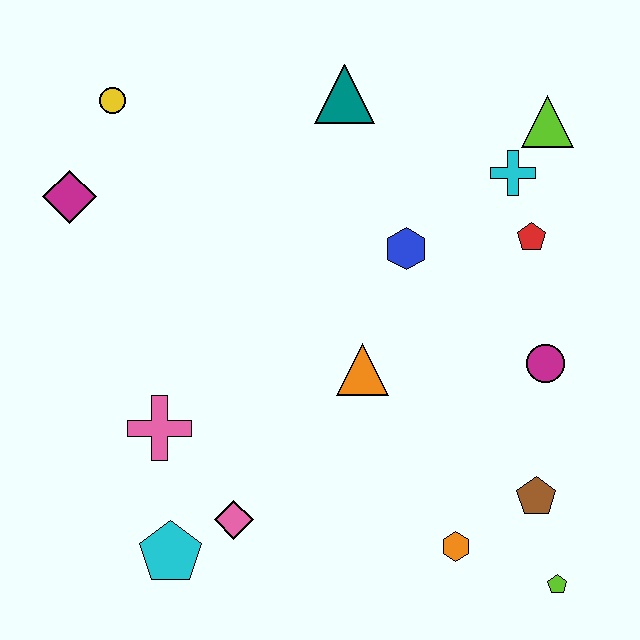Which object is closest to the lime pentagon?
The brown pentagon is closest to the lime pentagon.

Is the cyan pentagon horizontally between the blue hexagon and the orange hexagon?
No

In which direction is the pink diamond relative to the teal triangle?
The pink diamond is below the teal triangle.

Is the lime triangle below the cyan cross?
No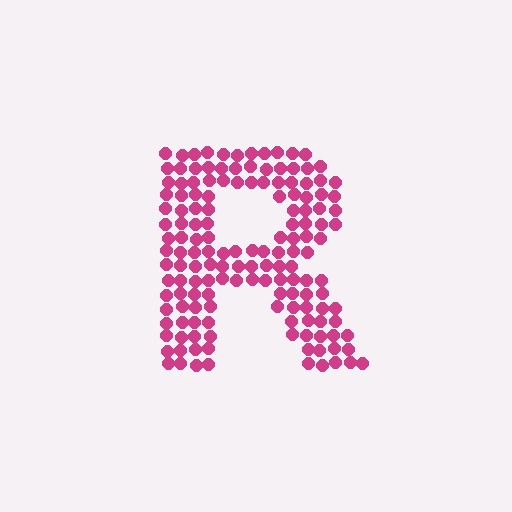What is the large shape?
The large shape is the letter R.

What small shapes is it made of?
It is made of small circles.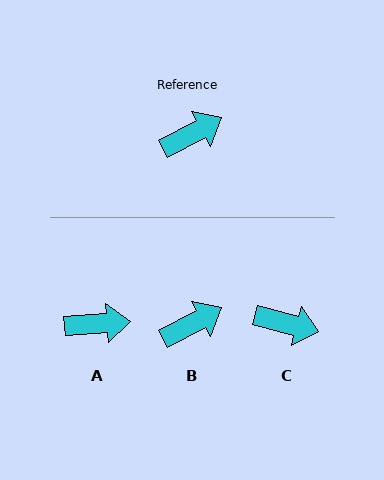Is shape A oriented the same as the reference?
No, it is off by about 24 degrees.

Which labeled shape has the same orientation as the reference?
B.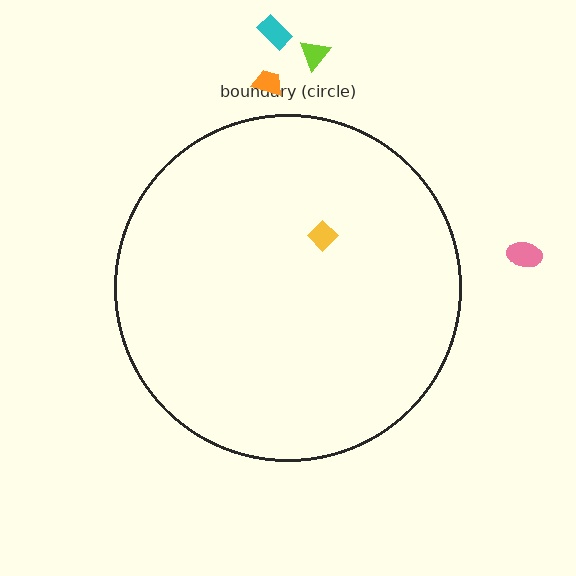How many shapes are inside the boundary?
1 inside, 4 outside.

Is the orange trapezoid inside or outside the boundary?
Outside.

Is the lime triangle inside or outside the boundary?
Outside.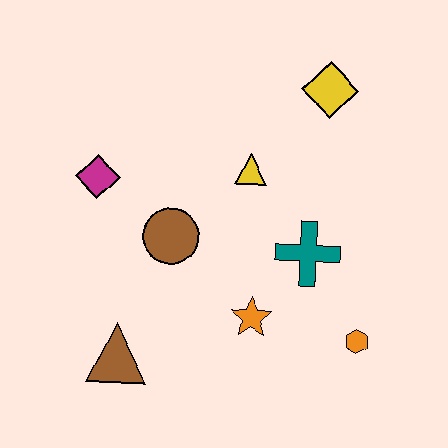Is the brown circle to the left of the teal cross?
Yes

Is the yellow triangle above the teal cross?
Yes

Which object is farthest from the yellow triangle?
The brown triangle is farthest from the yellow triangle.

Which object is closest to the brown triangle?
The brown circle is closest to the brown triangle.